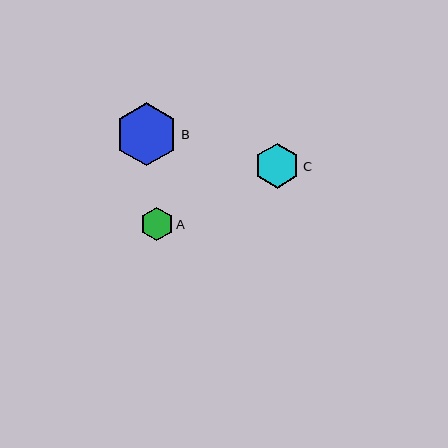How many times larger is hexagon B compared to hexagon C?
Hexagon B is approximately 1.4 times the size of hexagon C.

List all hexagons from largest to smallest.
From largest to smallest: B, C, A.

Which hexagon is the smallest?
Hexagon A is the smallest with a size of approximately 33 pixels.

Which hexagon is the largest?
Hexagon B is the largest with a size of approximately 63 pixels.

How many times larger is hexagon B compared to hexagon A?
Hexagon B is approximately 1.9 times the size of hexagon A.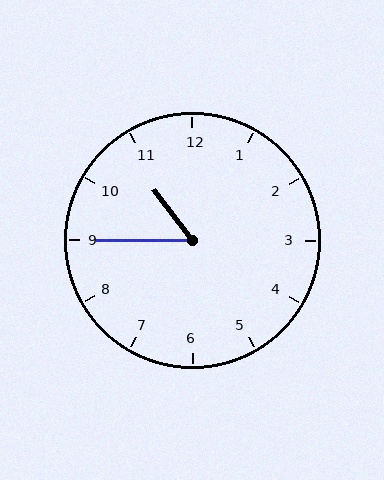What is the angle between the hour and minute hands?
Approximately 52 degrees.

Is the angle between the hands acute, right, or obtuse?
It is acute.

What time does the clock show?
10:45.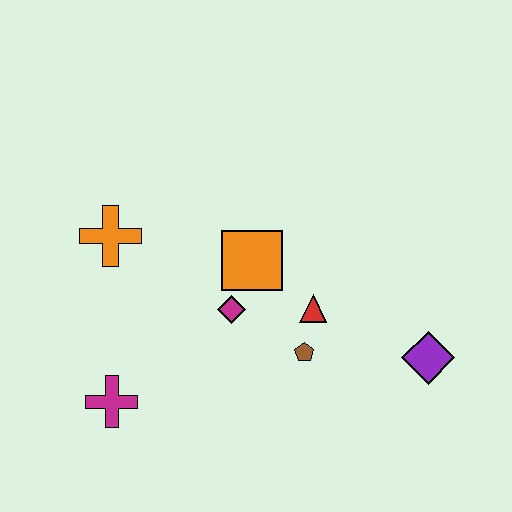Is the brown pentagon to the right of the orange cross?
Yes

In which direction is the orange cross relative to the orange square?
The orange cross is to the left of the orange square.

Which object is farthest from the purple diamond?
The orange cross is farthest from the purple diamond.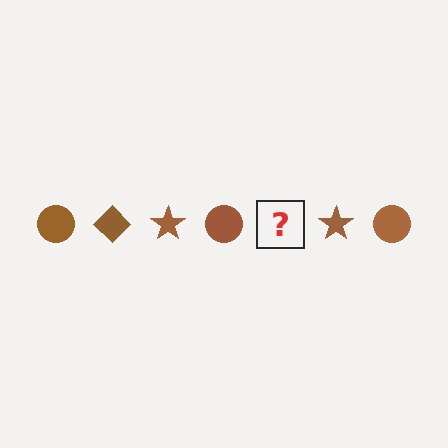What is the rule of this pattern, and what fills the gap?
The rule is that the pattern cycles through circle, diamond, star shapes in brown. The gap should be filled with a brown diamond.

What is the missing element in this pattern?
The missing element is a brown diamond.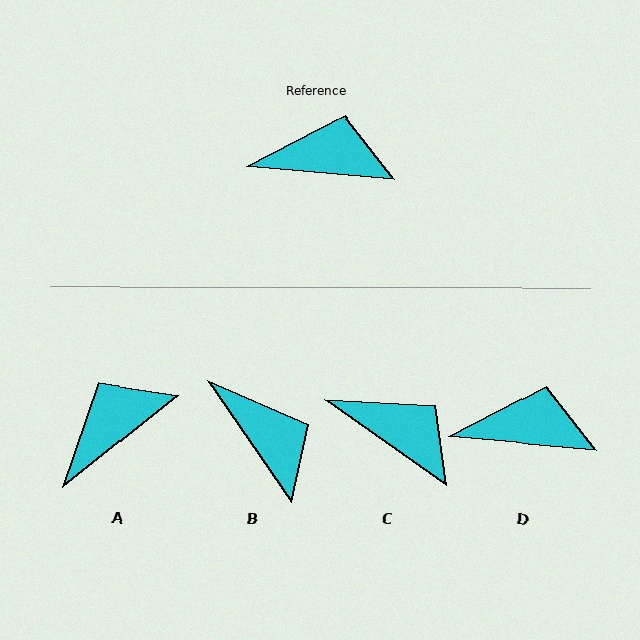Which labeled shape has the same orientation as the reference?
D.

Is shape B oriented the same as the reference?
No, it is off by about 51 degrees.